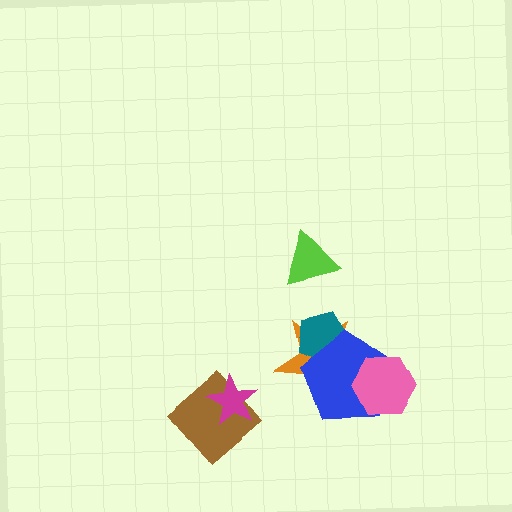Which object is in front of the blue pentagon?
The pink hexagon is in front of the blue pentagon.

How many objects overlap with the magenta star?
1 object overlaps with the magenta star.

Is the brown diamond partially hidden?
Yes, it is partially covered by another shape.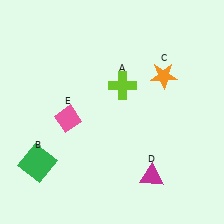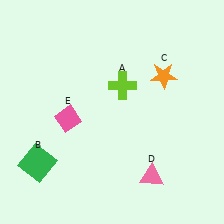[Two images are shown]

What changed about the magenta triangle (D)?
In Image 1, D is magenta. In Image 2, it changed to pink.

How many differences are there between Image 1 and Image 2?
There is 1 difference between the two images.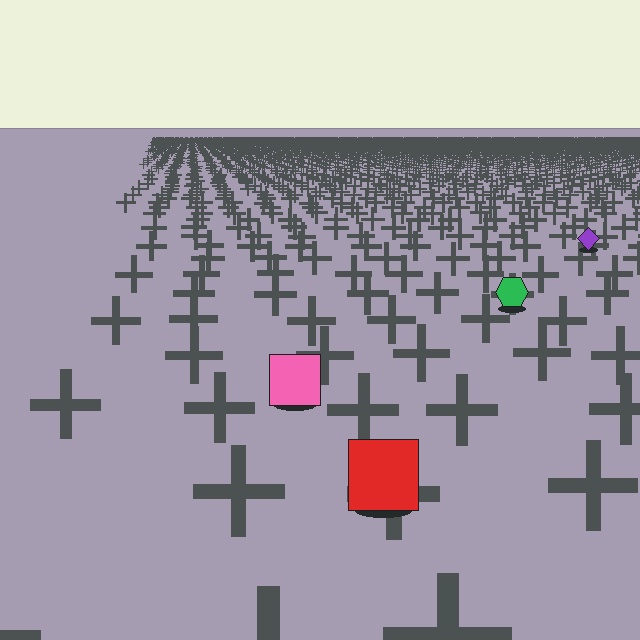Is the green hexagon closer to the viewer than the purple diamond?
Yes. The green hexagon is closer — you can tell from the texture gradient: the ground texture is coarser near it.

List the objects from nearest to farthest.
From nearest to farthest: the red square, the pink square, the green hexagon, the purple diamond.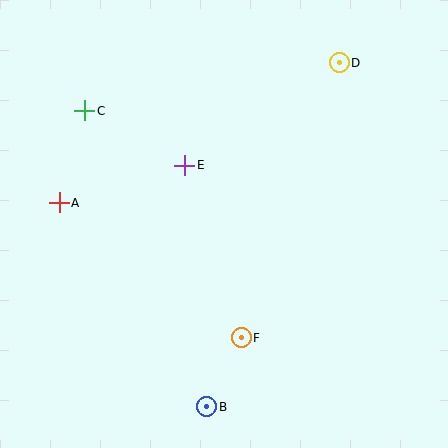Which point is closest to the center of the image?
Point E at (185, 165) is closest to the center.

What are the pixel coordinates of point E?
Point E is at (185, 165).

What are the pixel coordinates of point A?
Point A is at (59, 203).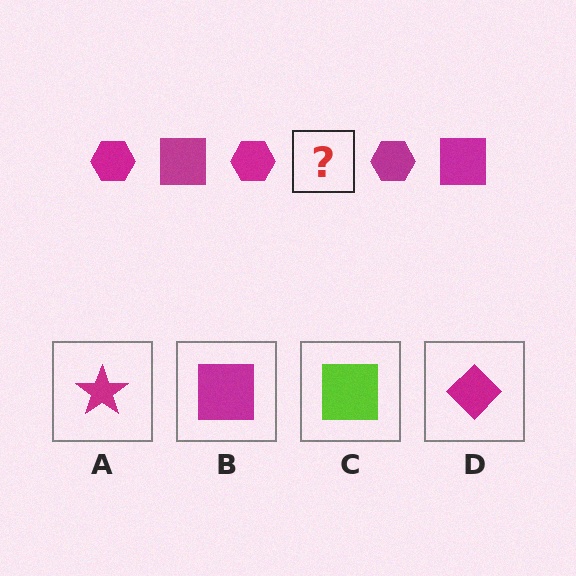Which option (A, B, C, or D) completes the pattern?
B.